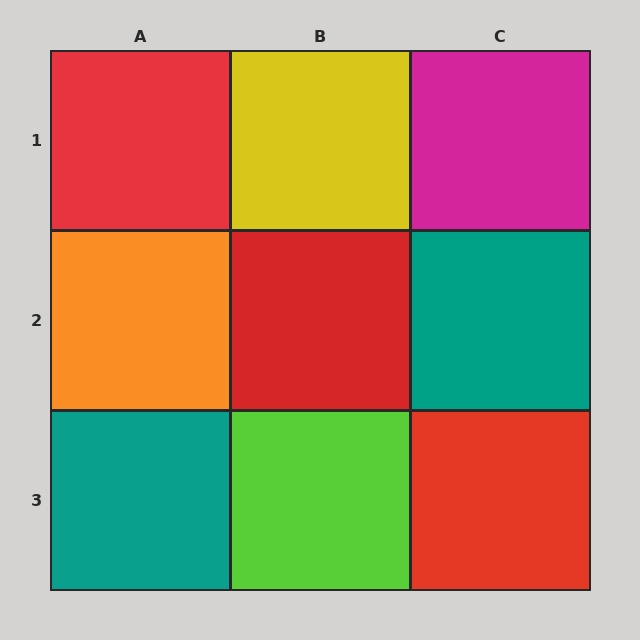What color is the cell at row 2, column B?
Red.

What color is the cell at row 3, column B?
Lime.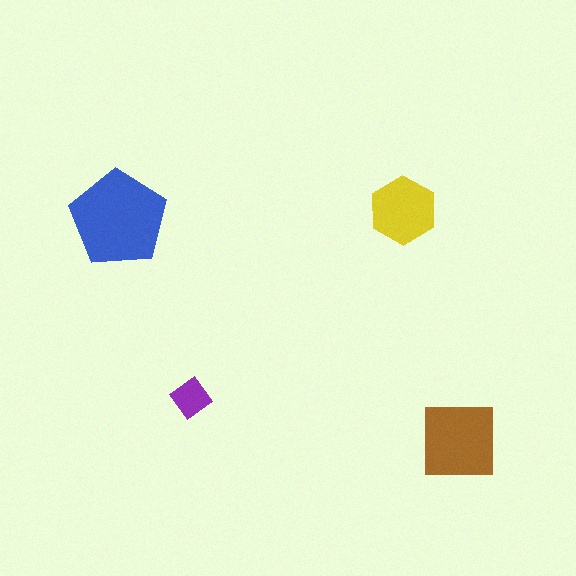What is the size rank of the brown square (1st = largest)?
2nd.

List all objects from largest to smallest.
The blue pentagon, the brown square, the yellow hexagon, the purple diamond.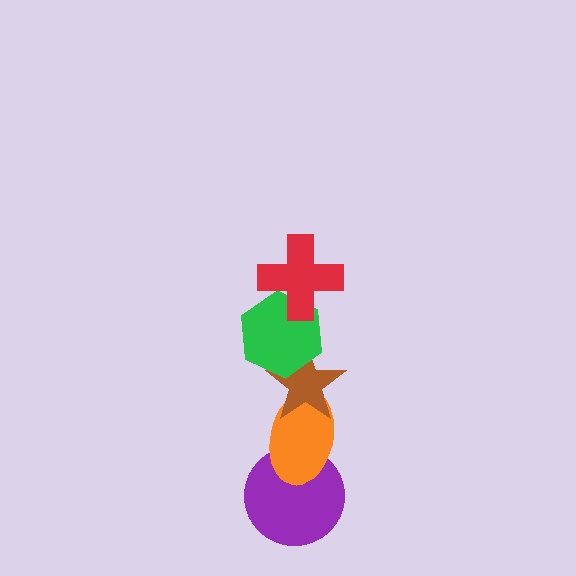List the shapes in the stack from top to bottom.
From top to bottom: the red cross, the green hexagon, the brown star, the orange ellipse, the purple circle.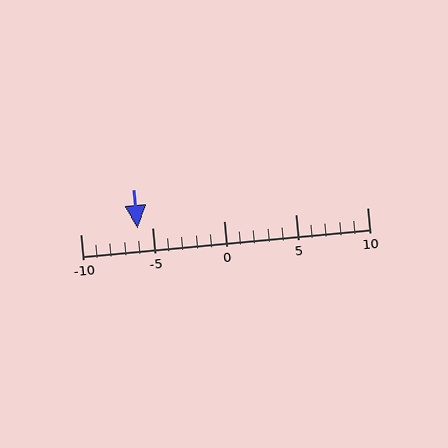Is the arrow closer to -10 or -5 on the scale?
The arrow is closer to -5.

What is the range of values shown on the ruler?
The ruler shows values from -10 to 10.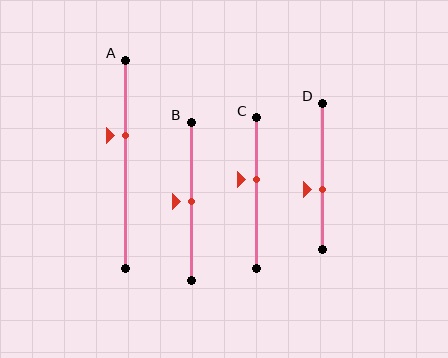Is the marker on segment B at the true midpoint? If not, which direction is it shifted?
Yes, the marker on segment B is at the true midpoint.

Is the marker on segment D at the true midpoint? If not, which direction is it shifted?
No, the marker on segment D is shifted downward by about 9% of the segment length.